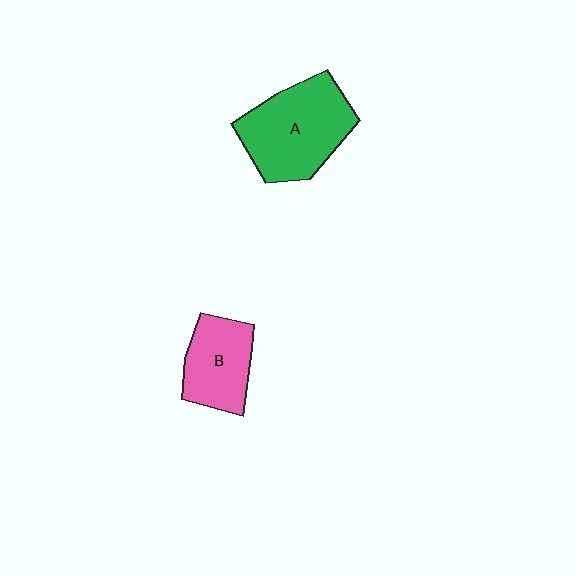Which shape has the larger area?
Shape A (green).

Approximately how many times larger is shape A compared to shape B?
Approximately 1.5 times.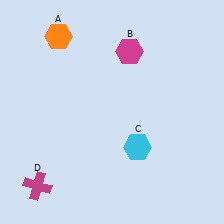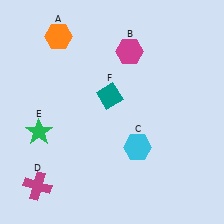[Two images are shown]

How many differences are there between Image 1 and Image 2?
There are 2 differences between the two images.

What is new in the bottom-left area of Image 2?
A green star (E) was added in the bottom-left area of Image 2.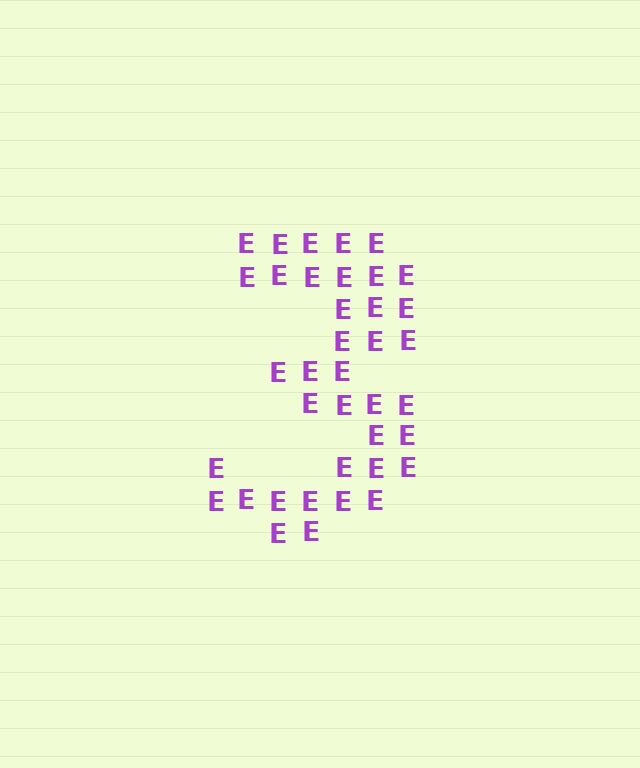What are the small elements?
The small elements are letter E's.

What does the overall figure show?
The overall figure shows the digit 3.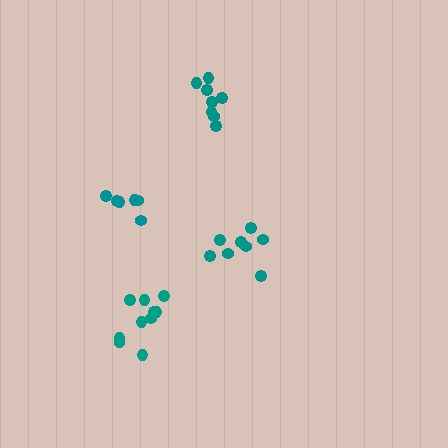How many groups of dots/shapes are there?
There are 4 groups.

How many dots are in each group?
Group 1: 10 dots, Group 2: 8 dots, Group 3: 6 dots, Group 4: 8 dots (32 total).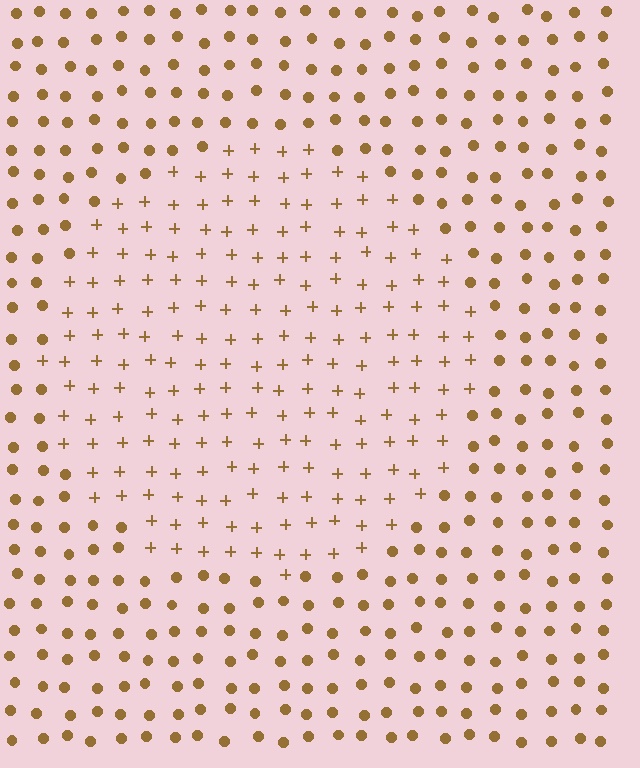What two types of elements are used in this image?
The image uses plus signs inside the circle region and circles outside it.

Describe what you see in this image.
The image is filled with small brown elements arranged in a uniform grid. A circle-shaped region contains plus signs, while the surrounding area contains circles. The boundary is defined purely by the change in element shape.